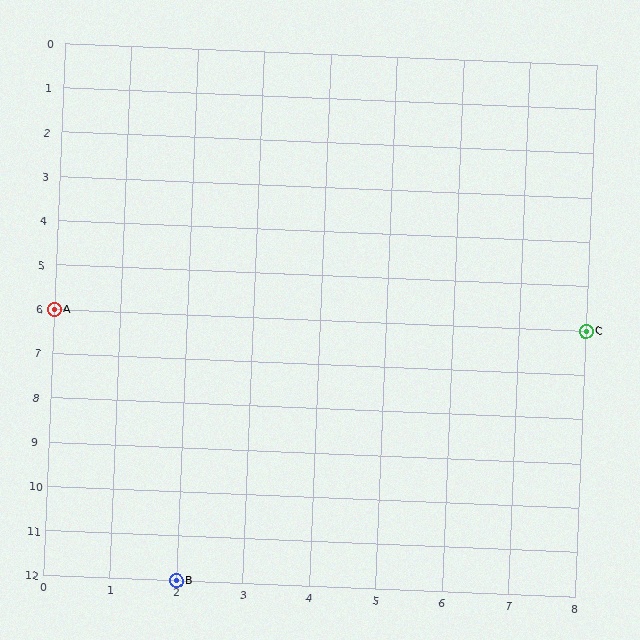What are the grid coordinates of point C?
Point C is at grid coordinates (8, 6).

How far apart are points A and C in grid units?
Points A and C are 8 columns apart.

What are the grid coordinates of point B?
Point B is at grid coordinates (2, 12).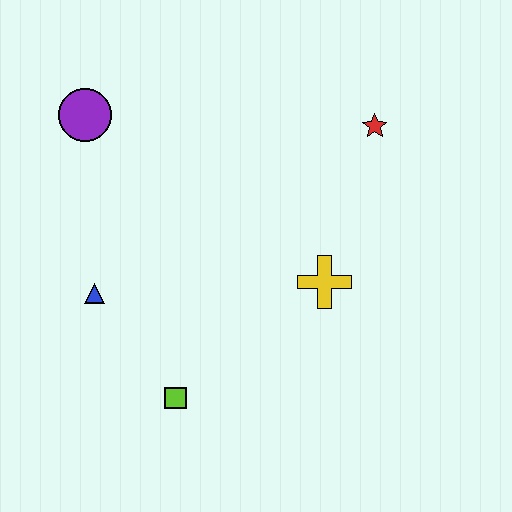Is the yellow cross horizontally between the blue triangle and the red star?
Yes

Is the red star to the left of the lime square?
No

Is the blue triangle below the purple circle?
Yes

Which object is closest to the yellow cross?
The red star is closest to the yellow cross.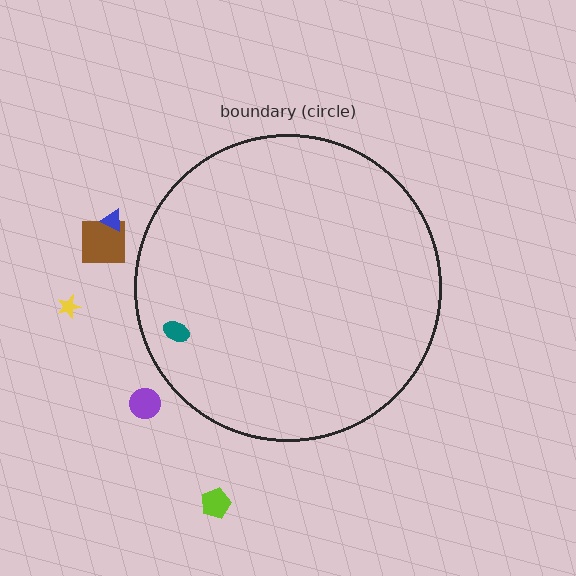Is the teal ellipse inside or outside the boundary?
Inside.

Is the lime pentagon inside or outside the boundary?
Outside.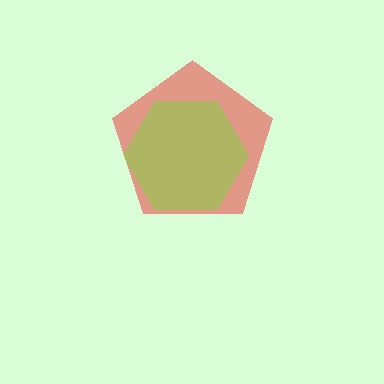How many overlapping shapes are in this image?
There are 2 overlapping shapes in the image.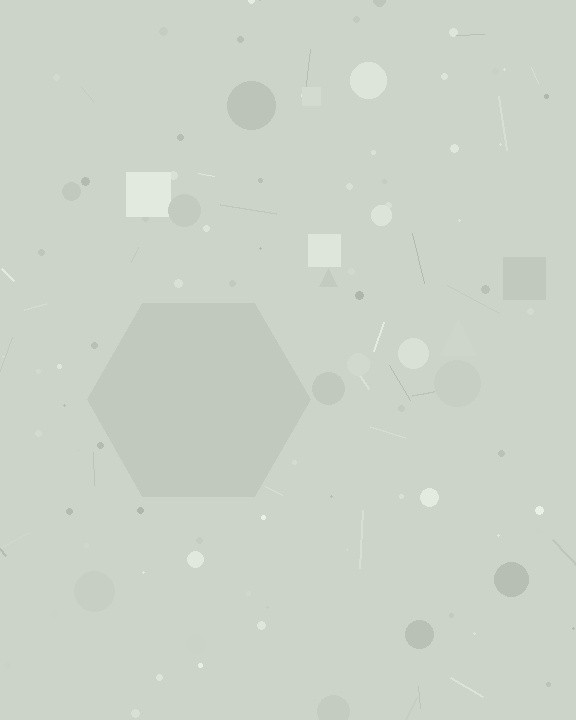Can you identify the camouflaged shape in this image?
The camouflaged shape is a hexagon.